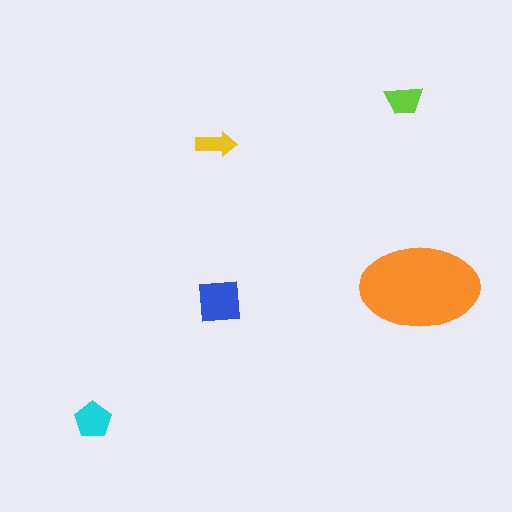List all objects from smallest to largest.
The yellow arrow, the lime trapezoid, the cyan pentagon, the blue square, the orange ellipse.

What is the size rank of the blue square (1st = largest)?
2nd.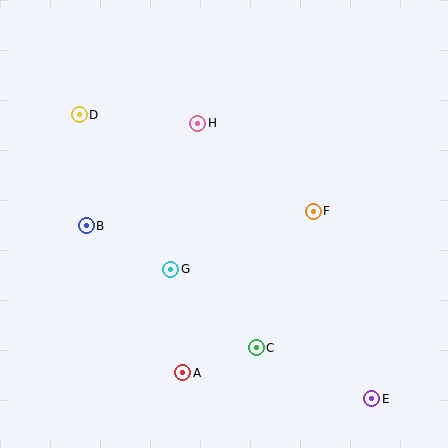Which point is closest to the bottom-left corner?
Point A is closest to the bottom-left corner.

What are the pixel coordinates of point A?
Point A is at (183, 373).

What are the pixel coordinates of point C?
Point C is at (256, 348).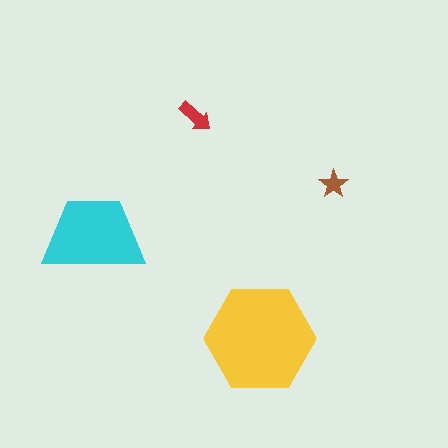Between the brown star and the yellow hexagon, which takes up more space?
The yellow hexagon.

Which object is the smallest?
The brown star.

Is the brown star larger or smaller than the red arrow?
Smaller.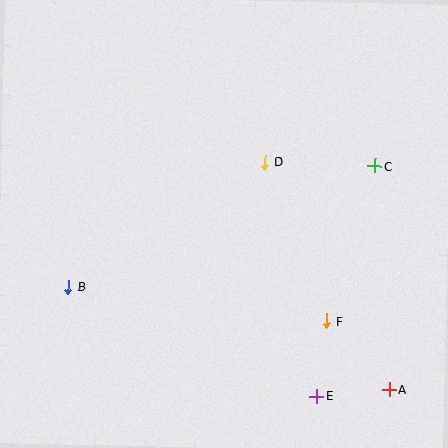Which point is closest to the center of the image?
Point D at (265, 162) is closest to the center.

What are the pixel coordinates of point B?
Point B is at (68, 287).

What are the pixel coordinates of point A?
Point A is at (390, 390).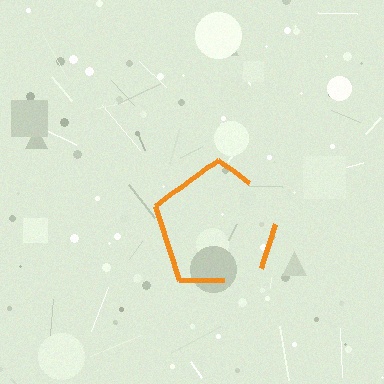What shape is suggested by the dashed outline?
The dashed outline suggests a pentagon.